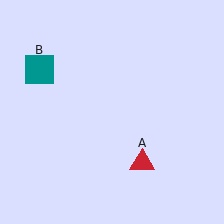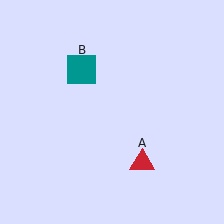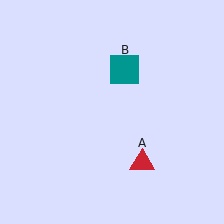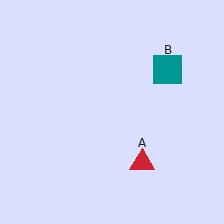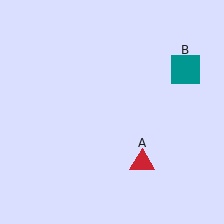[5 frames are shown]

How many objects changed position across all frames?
1 object changed position: teal square (object B).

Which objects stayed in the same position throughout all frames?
Red triangle (object A) remained stationary.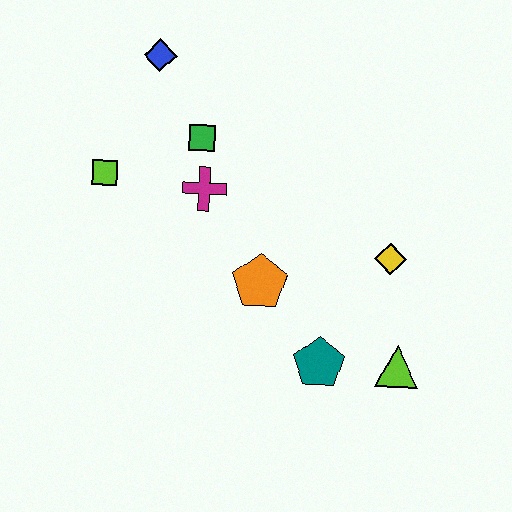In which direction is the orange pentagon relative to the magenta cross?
The orange pentagon is below the magenta cross.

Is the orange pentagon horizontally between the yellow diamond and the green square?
Yes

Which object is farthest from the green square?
The lime triangle is farthest from the green square.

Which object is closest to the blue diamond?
The green square is closest to the blue diamond.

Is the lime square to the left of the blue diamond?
Yes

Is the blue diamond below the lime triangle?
No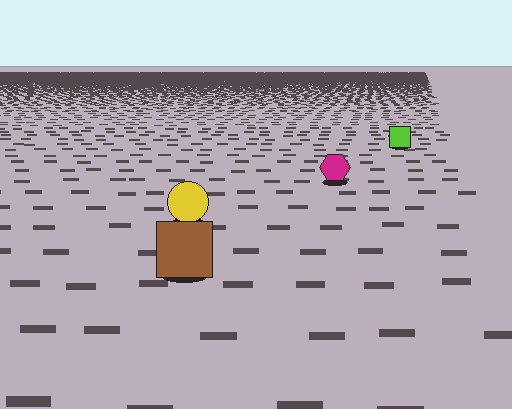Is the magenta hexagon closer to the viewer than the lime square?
Yes. The magenta hexagon is closer — you can tell from the texture gradient: the ground texture is coarser near it.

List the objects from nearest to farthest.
From nearest to farthest: the brown square, the yellow circle, the magenta hexagon, the lime square.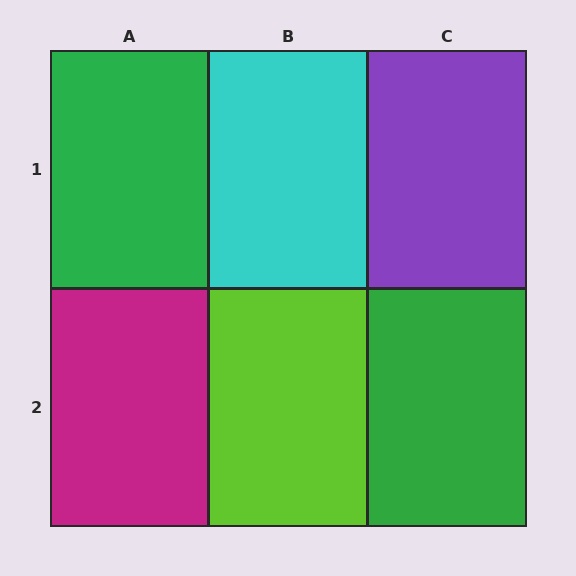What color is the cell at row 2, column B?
Lime.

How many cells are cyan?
1 cell is cyan.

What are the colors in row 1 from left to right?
Green, cyan, purple.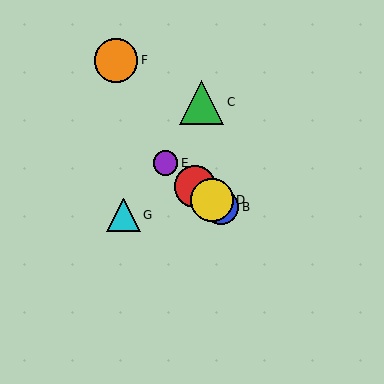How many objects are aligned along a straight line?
4 objects (A, B, D, E) are aligned along a straight line.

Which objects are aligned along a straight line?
Objects A, B, D, E are aligned along a straight line.